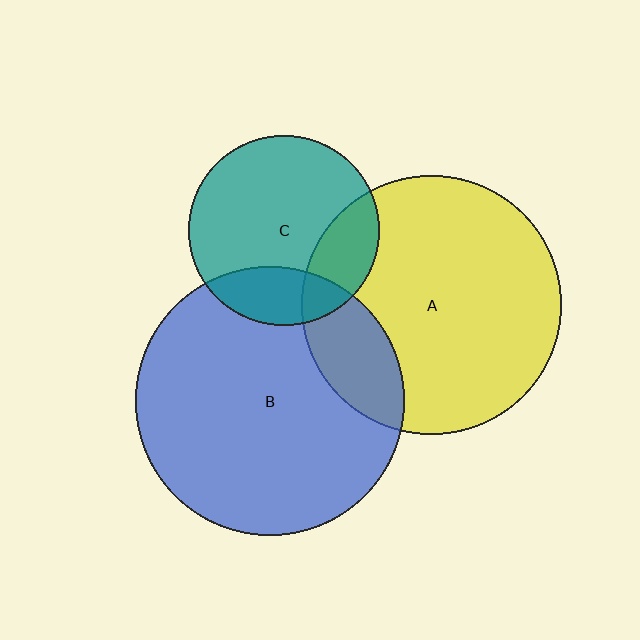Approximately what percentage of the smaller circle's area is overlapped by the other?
Approximately 20%.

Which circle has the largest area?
Circle B (blue).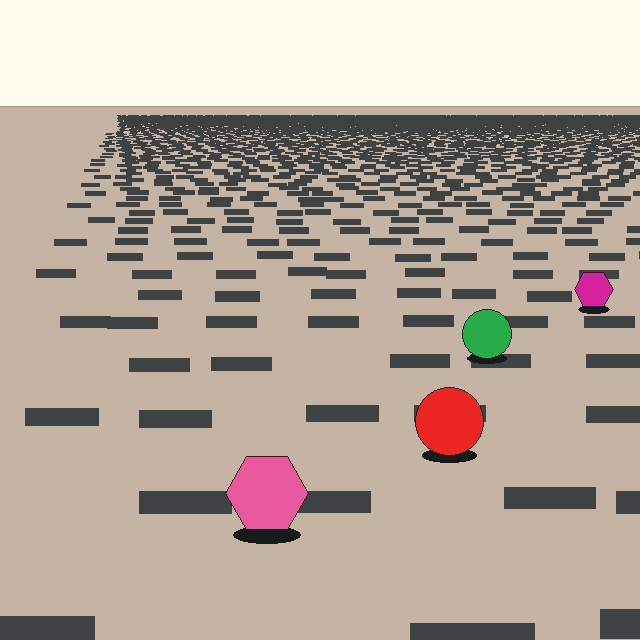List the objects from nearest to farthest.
From nearest to farthest: the pink hexagon, the red circle, the green circle, the magenta hexagon.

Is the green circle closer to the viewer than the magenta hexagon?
Yes. The green circle is closer — you can tell from the texture gradient: the ground texture is coarser near it.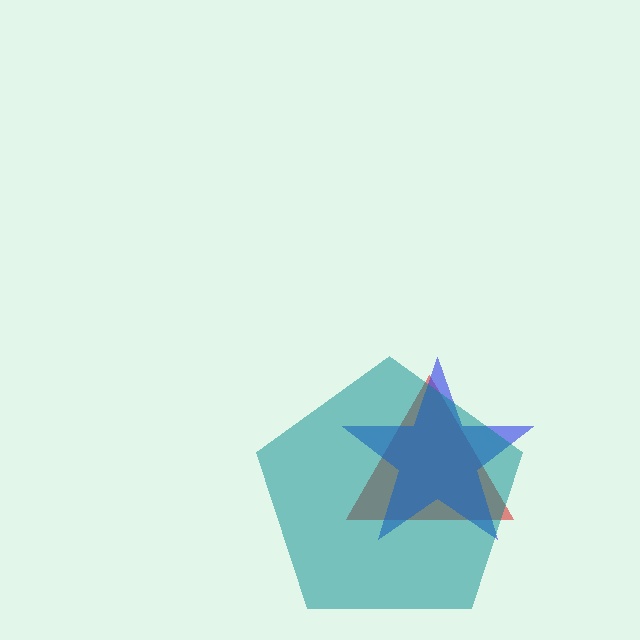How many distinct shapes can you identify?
There are 3 distinct shapes: a red triangle, a blue star, a teal pentagon.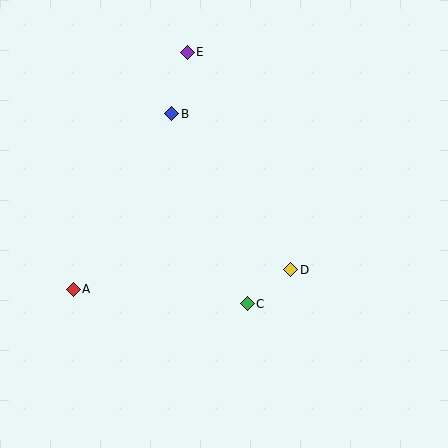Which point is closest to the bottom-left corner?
Point A is closest to the bottom-left corner.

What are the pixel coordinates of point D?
Point D is at (291, 270).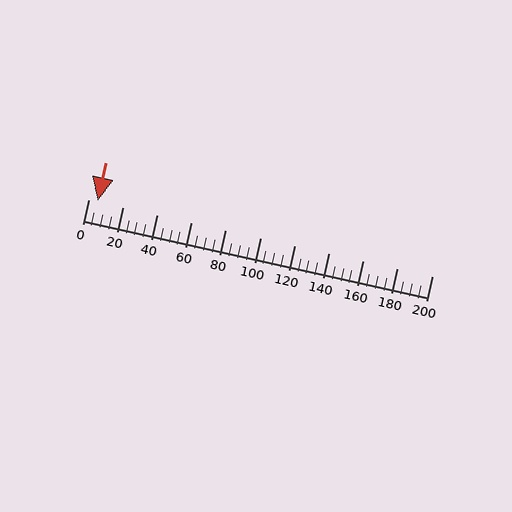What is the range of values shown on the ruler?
The ruler shows values from 0 to 200.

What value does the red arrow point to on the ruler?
The red arrow points to approximately 5.